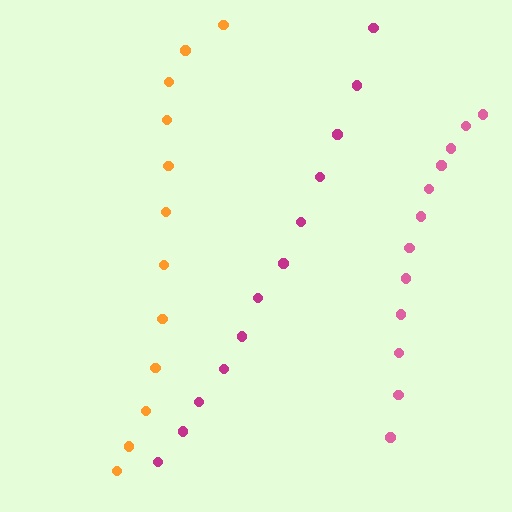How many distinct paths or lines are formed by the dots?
There are 3 distinct paths.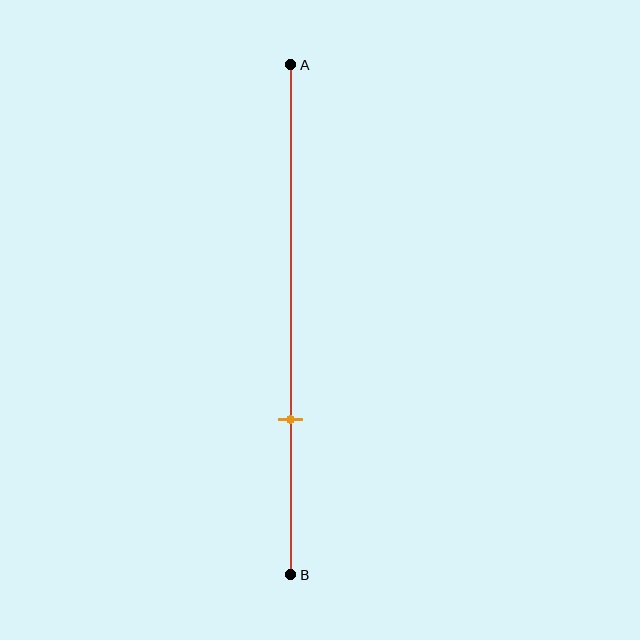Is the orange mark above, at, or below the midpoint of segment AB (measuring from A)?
The orange mark is below the midpoint of segment AB.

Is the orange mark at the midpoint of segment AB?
No, the mark is at about 70% from A, not at the 50% midpoint.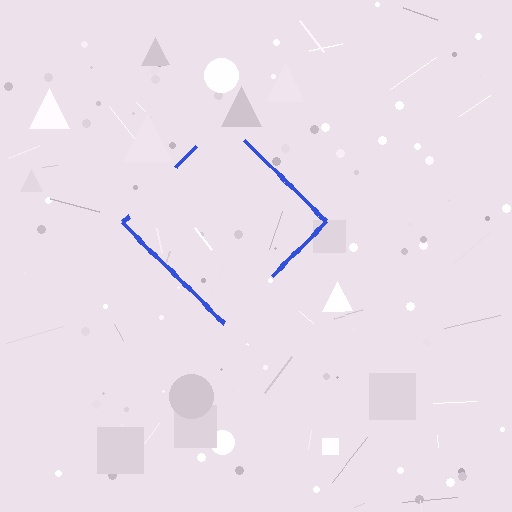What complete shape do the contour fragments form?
The contour fragments form a diamond.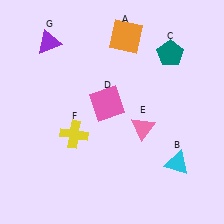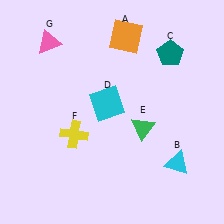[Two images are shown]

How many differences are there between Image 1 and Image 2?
There are 3 differences between the two images.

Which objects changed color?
D changed from pink to cyan. E changed from pink to green. G changed from purple to pink.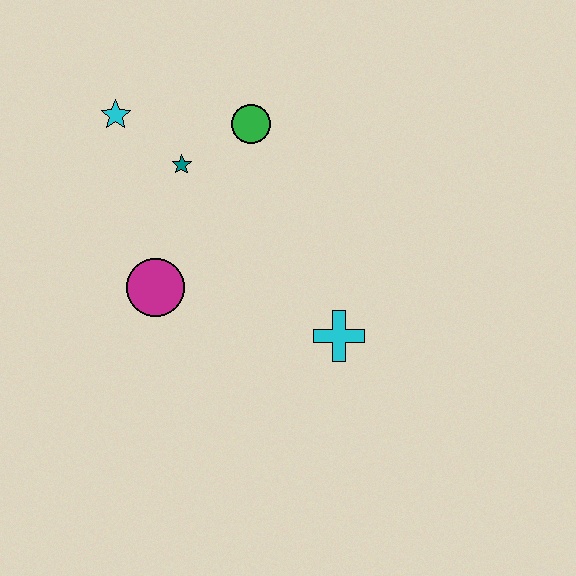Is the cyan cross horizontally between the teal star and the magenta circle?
No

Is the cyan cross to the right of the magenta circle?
Yes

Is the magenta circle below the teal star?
Yes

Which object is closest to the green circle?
The teal star is closest to the green circle.